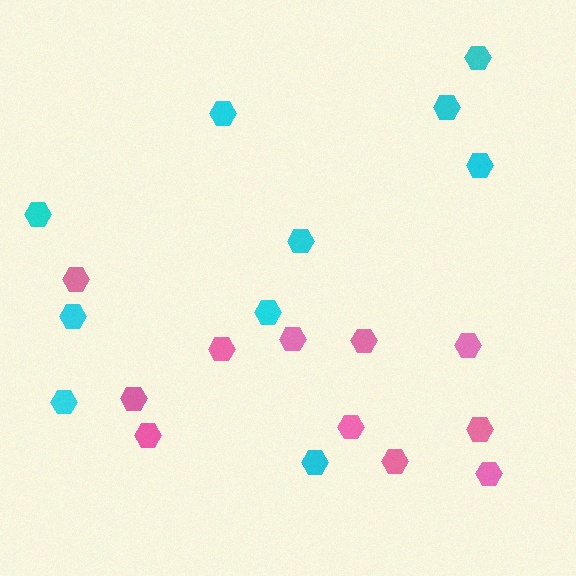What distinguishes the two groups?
There are 2 groups: one group of cyan hexagons (10) and one group of pink hexagons (11).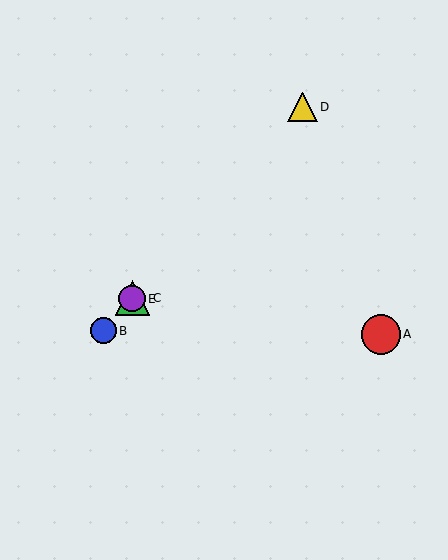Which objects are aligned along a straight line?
Objects B, C, D, E are aligned along a straight line.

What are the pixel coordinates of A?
Object A is at (381, 334).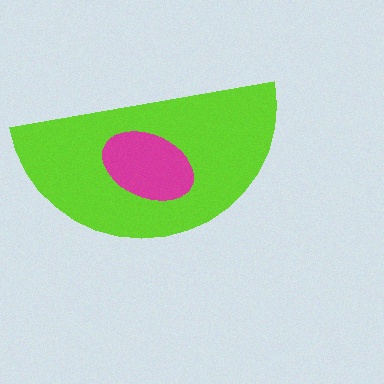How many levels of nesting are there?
2.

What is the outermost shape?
The lime semicircle.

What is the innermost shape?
The magenta ellipse.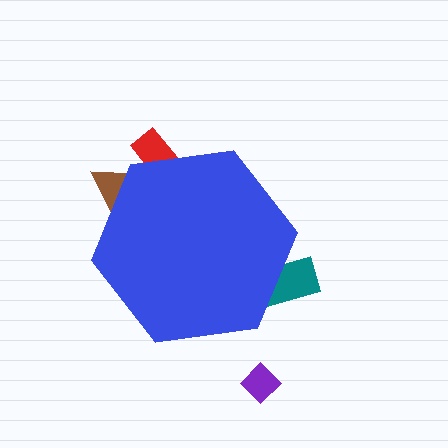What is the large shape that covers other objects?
A blue hexagon.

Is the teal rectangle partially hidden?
Yes, the teal rectangle is partially hidden behind the blue hexagon.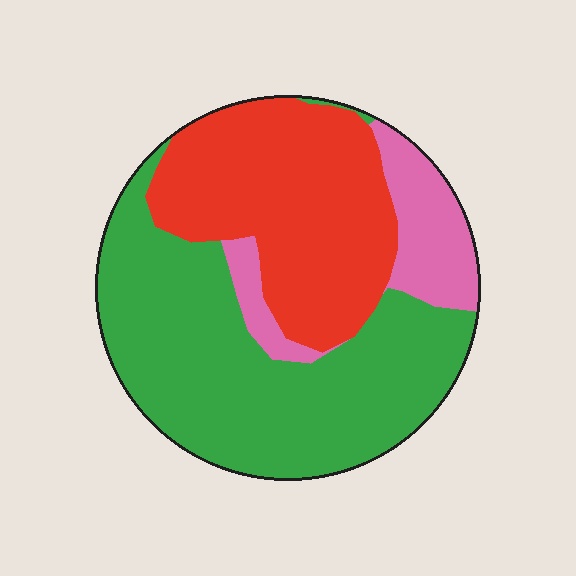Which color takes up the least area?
Pink, at roughly 15%.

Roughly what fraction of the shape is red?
Red takes up about three eighths (3/8) of the shape.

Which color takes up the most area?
Green, at roughly 50%.